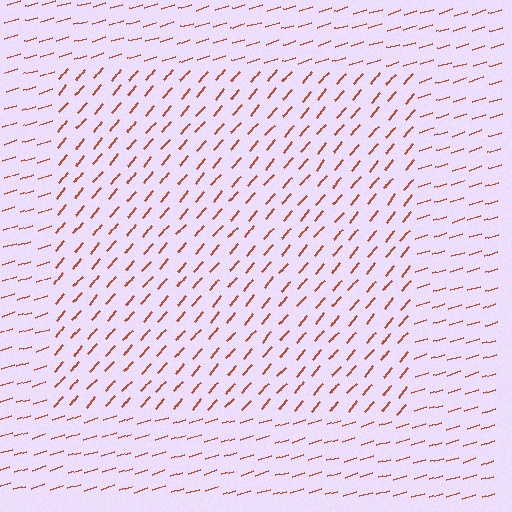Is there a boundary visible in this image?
Yes, there is a texture boundary formed by a change in line orientation.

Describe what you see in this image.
The image is filled with small brown line segments. A rectangle region in the image has lines oriented differently from the surrounding lines, creating a visible texture boundary.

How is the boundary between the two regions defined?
The boundary is defined purely by a change in line orientation (approximately 33 degrees difference). All lines are the same color and thickness.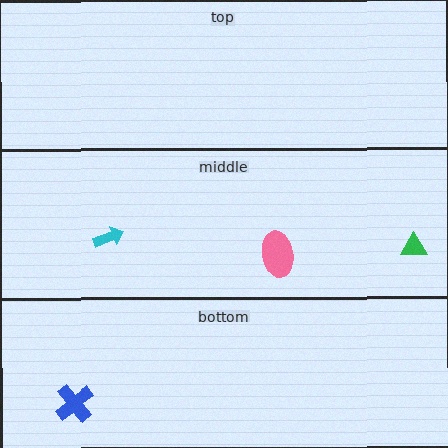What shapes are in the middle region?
The green triangle, the pink ellipse, the cyan arrow.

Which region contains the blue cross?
The bottom region.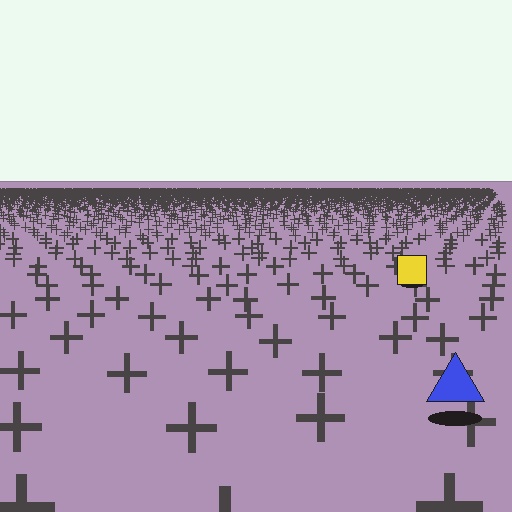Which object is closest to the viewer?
The blue triangle is closest. The texture marks near it are larger and more spread out.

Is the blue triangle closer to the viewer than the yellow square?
Yes. The blue triangle is closer — you can tell from the texture gradient: the ground texture is coarser near it.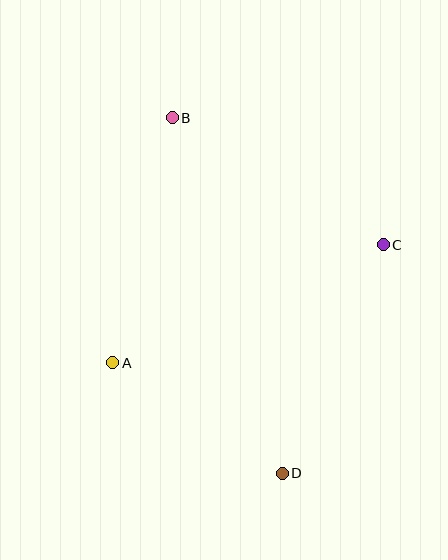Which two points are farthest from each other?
Points B and D are farthest from each other.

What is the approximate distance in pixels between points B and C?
The distance between B and C is approximately 246 pixels.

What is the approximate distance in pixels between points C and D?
The distance between C and D is approximately 250 pixels.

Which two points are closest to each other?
Points A and D are closest to each other.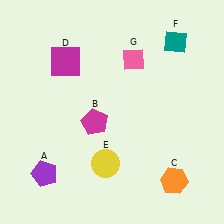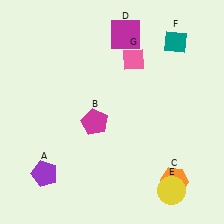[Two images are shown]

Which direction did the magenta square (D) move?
The magenta square (D) moved right.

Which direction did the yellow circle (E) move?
The yellow circle (E) moved right.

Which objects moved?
The objects that moved are: the magenta square (D), the yellow circle (E).